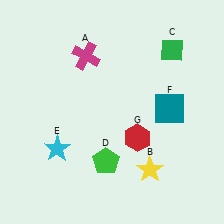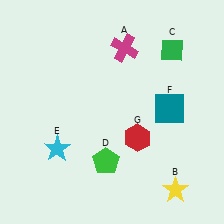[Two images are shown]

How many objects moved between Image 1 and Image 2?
2 objects moved between the two images.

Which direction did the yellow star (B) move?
The yellow star (B) moved right.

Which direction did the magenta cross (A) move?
The magenta cross (A) moved right.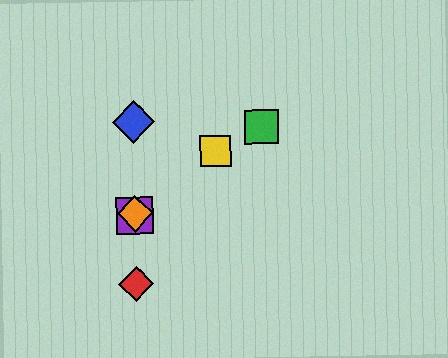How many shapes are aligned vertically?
4 shapes (the red diamond, the blue diamond, the purple square, the orange diamond) are aligned vertically.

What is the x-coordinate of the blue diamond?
The blue diamond is at x≈133.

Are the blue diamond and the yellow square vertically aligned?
No, the blue diamond is at x≈133 and the yellow square is at x≈215.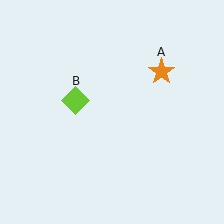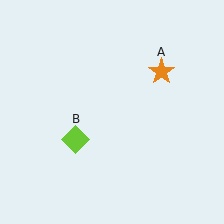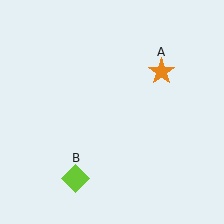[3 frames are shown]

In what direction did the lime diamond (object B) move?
The lime diamond (object B) moved down.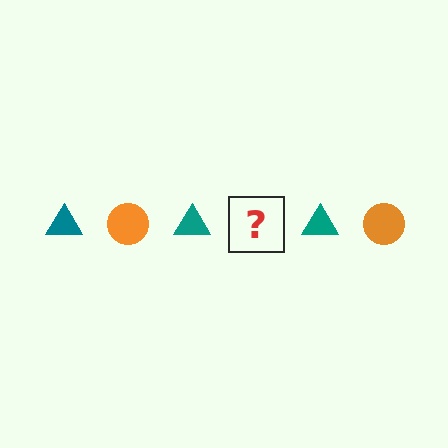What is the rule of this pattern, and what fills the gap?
The rule is that the pattern alternates between teal triangle and orange circle. The gap should be filled with an orange circle.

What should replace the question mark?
The question mark should be replaced with an orange circle.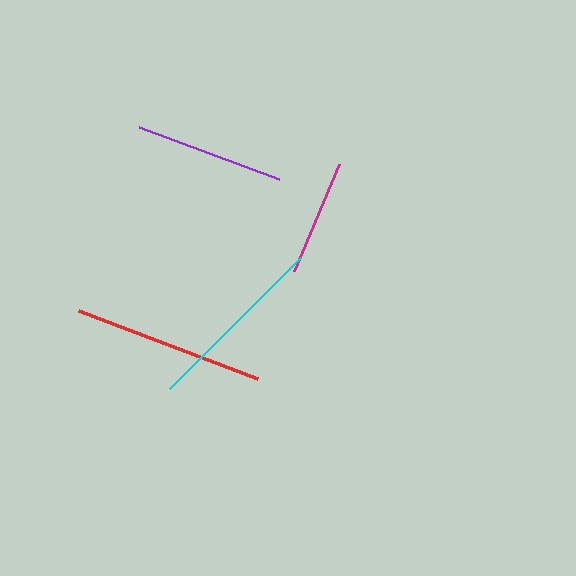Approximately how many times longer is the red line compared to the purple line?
The red line is approximately 1.3 times the length of the purple line.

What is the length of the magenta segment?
The magenta segment is approximately 116 pixels long.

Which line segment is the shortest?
The magenta line is the shortest at approximately 116 pixels.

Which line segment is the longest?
The red line is the longest at approximately 191 pixels.